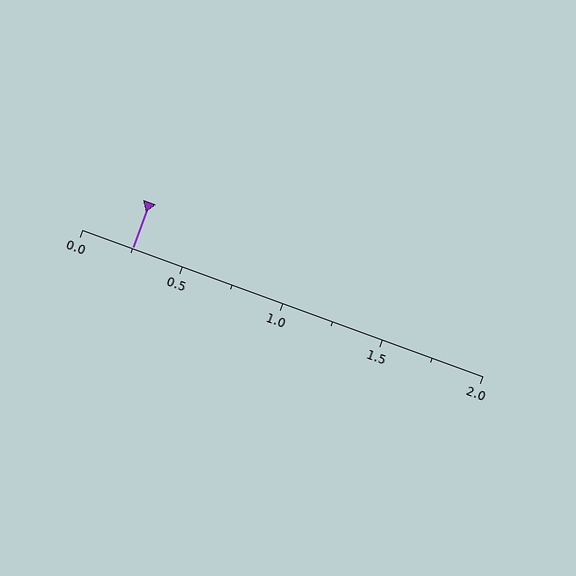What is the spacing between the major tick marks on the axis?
The major ticks are spaced 0.5 apart.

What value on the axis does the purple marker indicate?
The marker indicates approximately 0.25.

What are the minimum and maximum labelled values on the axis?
The axis runs from 0.0 to 2.0.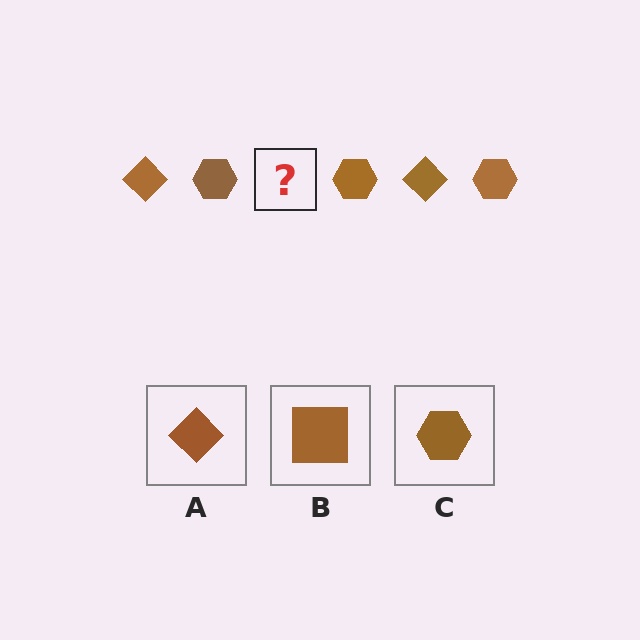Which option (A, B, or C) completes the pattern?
A.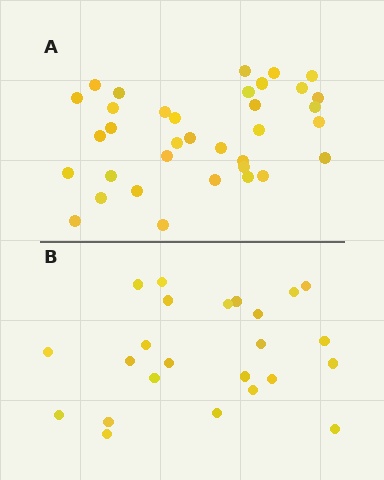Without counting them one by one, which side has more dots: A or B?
Region A (the top region) has more dots.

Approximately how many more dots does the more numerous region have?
Region A has roughly 12 or so more dots than region B.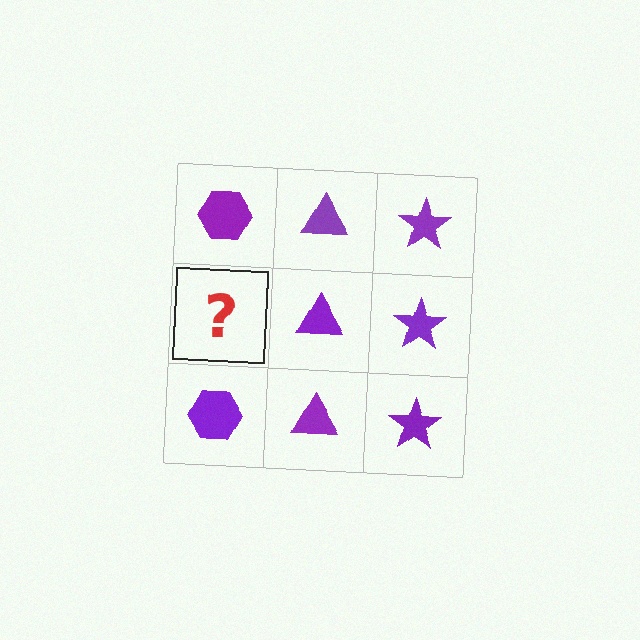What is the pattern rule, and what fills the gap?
The rule is that each column has a consistent shape. The gap should be filled with a purple hexagon.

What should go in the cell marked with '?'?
The missing cell should contain a purple hexagon.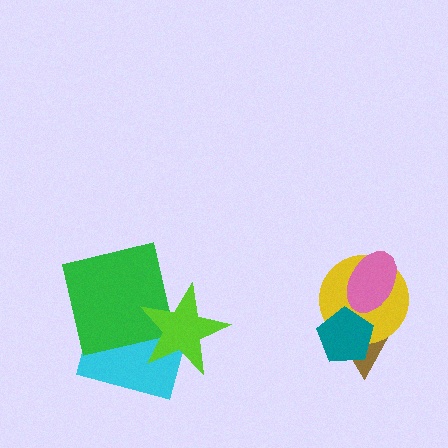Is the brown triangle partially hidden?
Yes, it is partially covered by another shape.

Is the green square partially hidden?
Yes, it is partially covered by another shape.